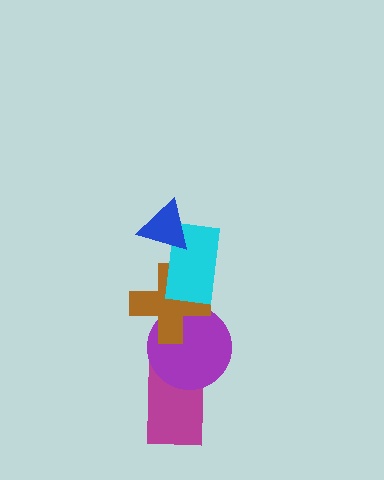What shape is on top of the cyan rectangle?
The blue triangle is on top of the cyan rectangle.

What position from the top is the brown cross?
The brown cross is 3rd from the top.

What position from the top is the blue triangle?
The blue triangle is 1st from the top.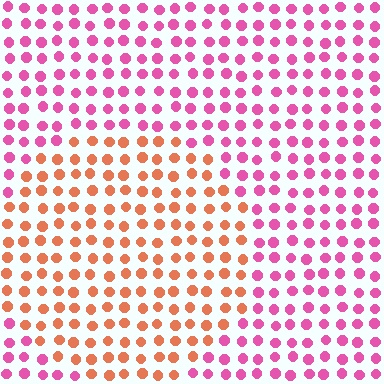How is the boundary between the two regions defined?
The boundary is defined purely by a slight shift in hue (about 51 degrees). Spacing, size, and orientation are identical on both sides.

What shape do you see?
I see a circle.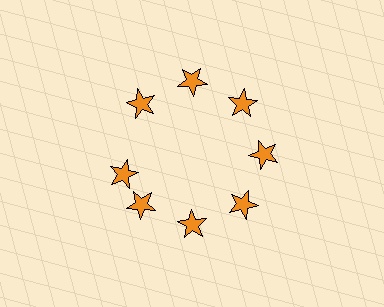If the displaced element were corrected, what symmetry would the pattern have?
It would have 8-fold rotational symmetry — the pattern would map onto itself every 45 degrees.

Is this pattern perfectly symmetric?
No. The 8 orange stars are arranged in a ring, but one element near the 9 o'clock position is rotated out of alignment along the ring, breaking the 8-fold rotational symmetry.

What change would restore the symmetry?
The symmetry would be restored by rotating it back into even spacing with its neighbors so that all 8 stars sit at equal angles and equal distance from the center.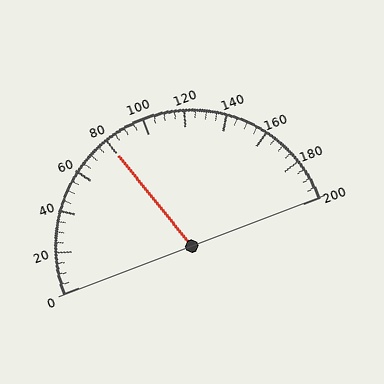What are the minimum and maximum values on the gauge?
The gauge ranges from 0 to 200.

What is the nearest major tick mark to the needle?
The nearest major tick mark is 80.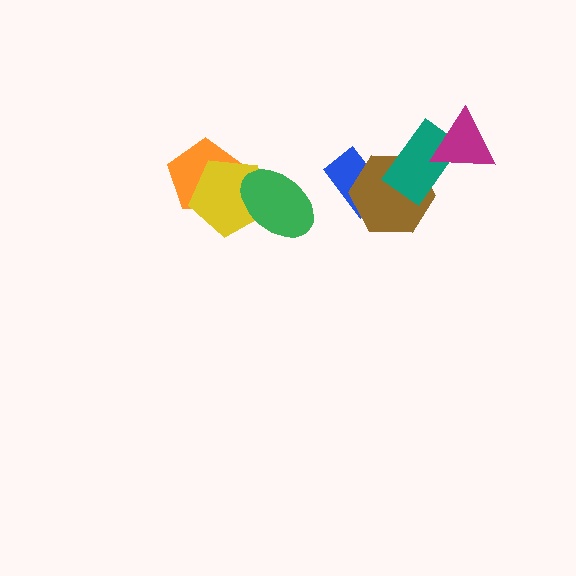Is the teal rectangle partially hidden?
Yes, it is partially covered by another shape.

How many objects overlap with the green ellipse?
1 object overlaps with the green ellipse.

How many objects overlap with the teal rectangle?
2 objects overlap with the teal rectangle.